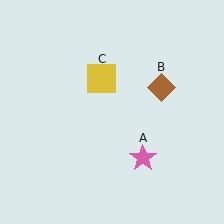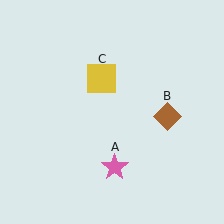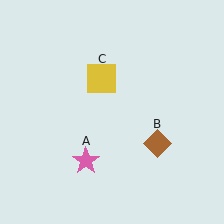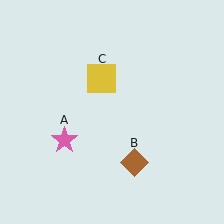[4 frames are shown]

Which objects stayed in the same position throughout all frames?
Yellow square (object C) remained stationary.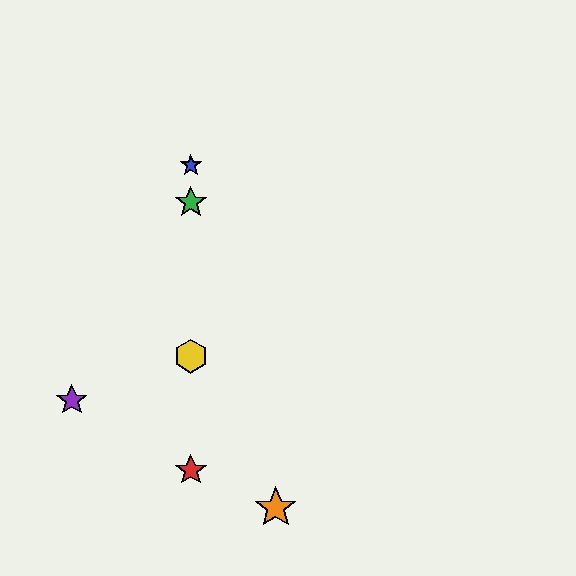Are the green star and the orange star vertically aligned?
No, the green star is at x≈191 and the orange star is at x≈276.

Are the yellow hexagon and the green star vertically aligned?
Yes, both are at x≈191.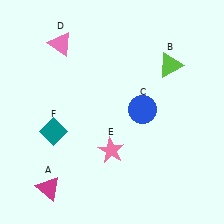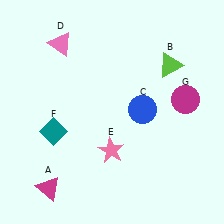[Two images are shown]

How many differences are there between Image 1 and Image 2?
There is 1 difference between the two images.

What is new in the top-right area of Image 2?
A magenta circle (G) was added in the top-right area of Image 2.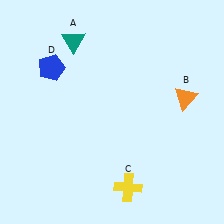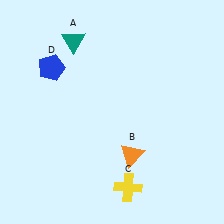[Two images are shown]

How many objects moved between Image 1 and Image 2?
1 object moved between the two images.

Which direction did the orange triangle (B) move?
The orange triangle (B) moved down.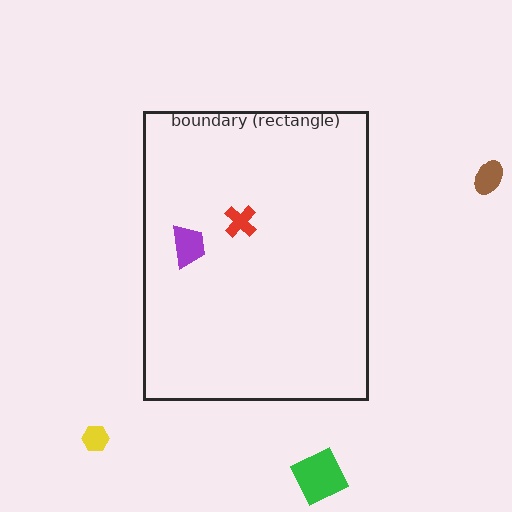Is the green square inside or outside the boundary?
Outside.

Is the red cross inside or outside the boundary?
Inside.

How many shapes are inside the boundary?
2 inside, 3 outside.